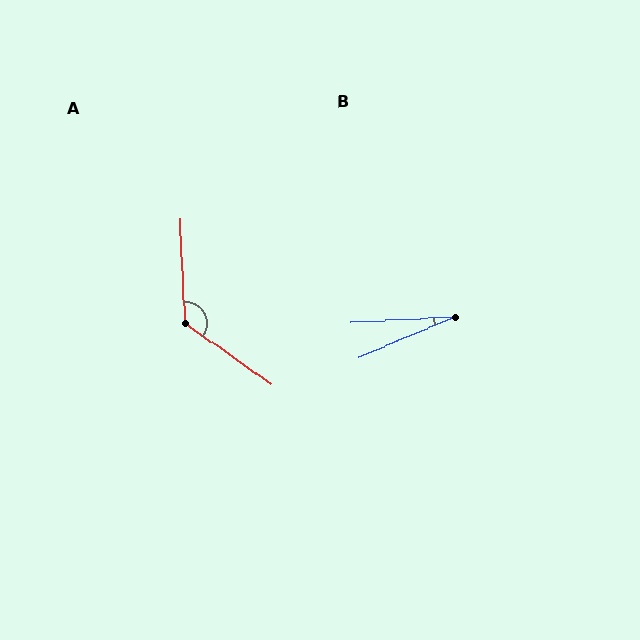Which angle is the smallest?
B, at approximately 19 degrees.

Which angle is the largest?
A, at approximately 128 degrees.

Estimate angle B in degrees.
Approximately 19 degrees.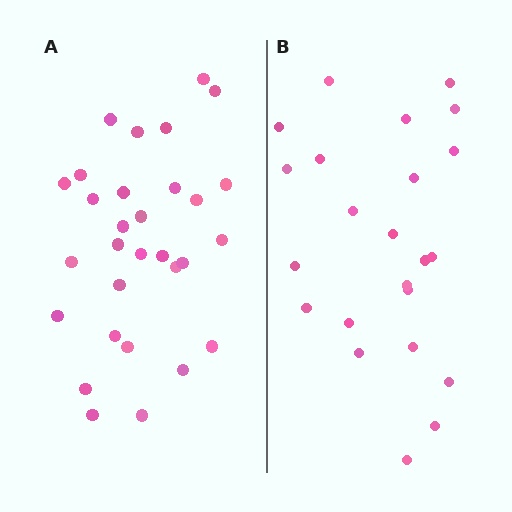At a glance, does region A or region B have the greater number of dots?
Region A (the left region) has more dots.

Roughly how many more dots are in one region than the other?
Region A has roughly 8 or so more dots than region B.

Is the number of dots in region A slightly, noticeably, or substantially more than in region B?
Region A has noticeably more, but not dramatically so. The ratio is roughly 1.3 to 1.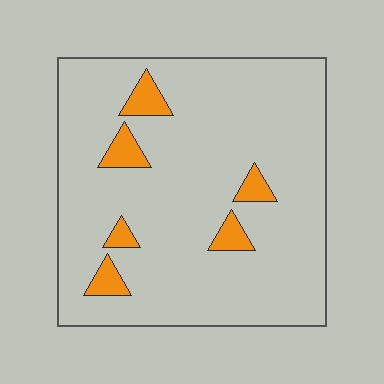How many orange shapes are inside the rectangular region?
6.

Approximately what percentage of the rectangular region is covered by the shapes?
Approximately 10%.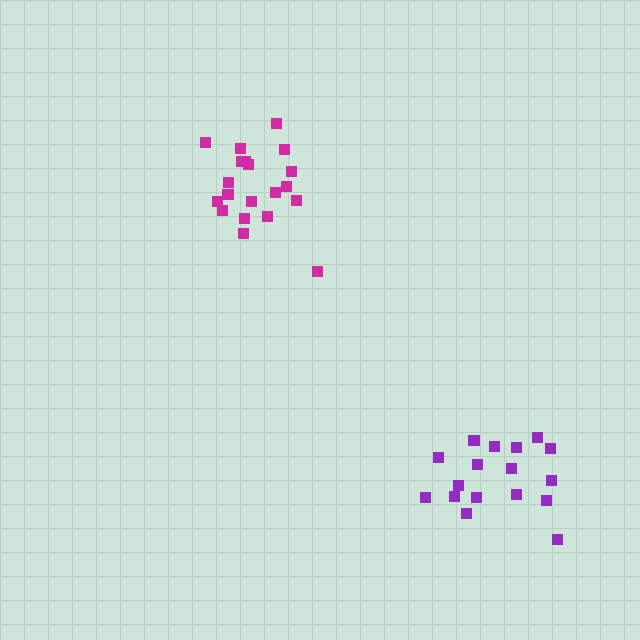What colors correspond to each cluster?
The clusters are colored: magenta, purple.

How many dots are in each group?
Group 1: 20 dots, Group 2: 17 dots (37 total).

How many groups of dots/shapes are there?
There are 2 groups.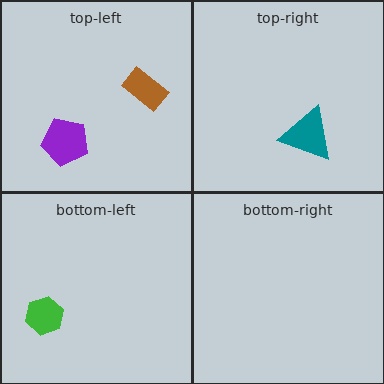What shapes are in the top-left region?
The purple pentagon, the brown rectangle.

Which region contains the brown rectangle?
The top-left region.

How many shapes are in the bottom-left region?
1.